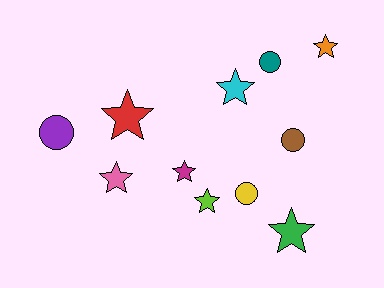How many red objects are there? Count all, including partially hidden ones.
There is 1 red object.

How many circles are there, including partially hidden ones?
There are 4 circles.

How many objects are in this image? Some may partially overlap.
There are 11 objects.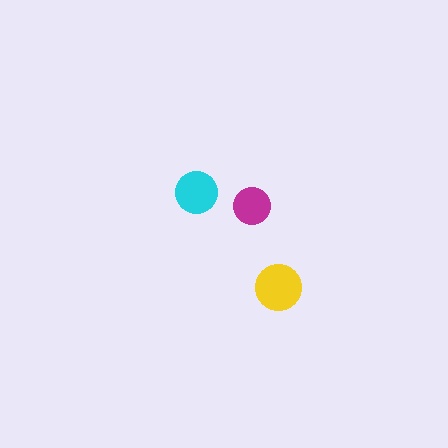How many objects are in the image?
There are 3 objects in the image.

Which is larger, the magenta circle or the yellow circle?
The yellow one.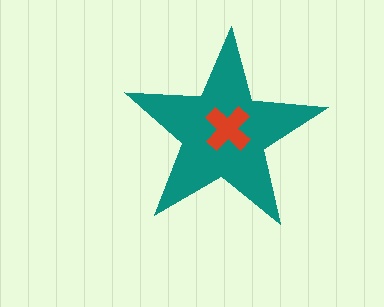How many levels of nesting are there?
2.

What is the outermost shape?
The teal star.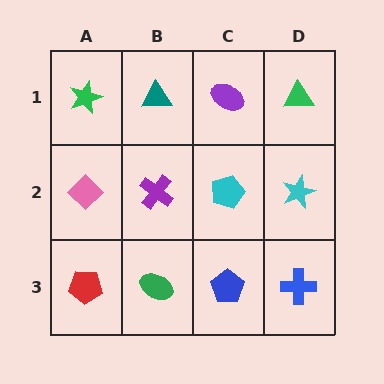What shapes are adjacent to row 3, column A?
A pink diamond (row 2, column A), a green ellipse (row 3, column B).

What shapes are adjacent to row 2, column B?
A teal triangle (row 1, column B), a green ellipse (row 3, column B), a pink diamond (row 2, column A), a cyan pentagon (row 2, column C).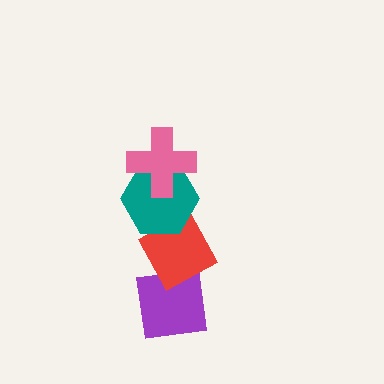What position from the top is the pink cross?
The pink cross is 1st from the top.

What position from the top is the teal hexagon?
The teal hexagon is 2nd from the top.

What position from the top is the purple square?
The purple square is 4th from the top.